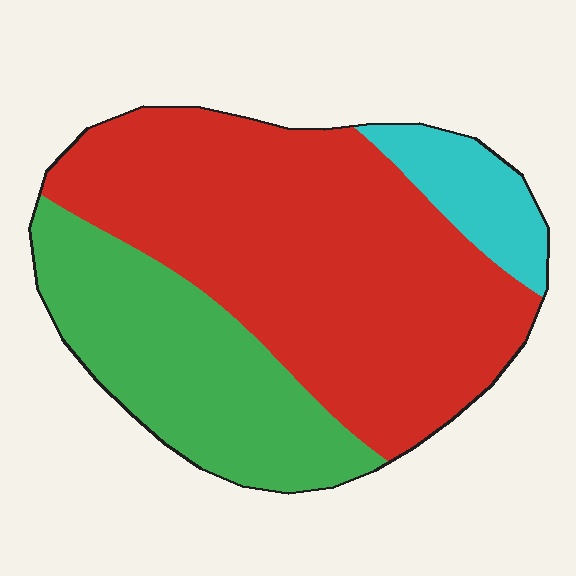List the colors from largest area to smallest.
From largest to smallest: red, green, cyan.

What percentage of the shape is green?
Green covers 30% of the shape.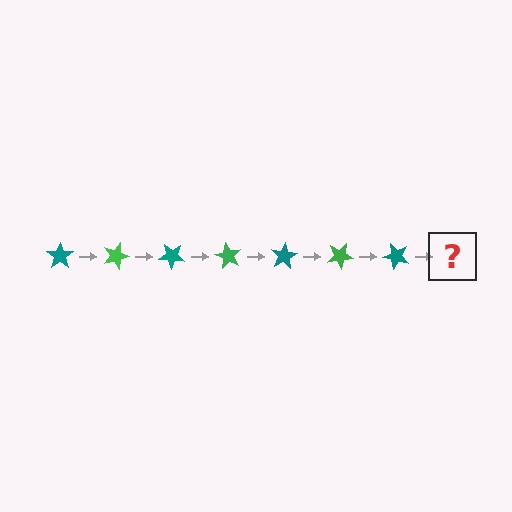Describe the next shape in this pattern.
It should be a green star, rotated 140 degrees from the start.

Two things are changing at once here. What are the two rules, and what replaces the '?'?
The two rules are that it rotates 20 degrees each step and the color cycles through teal and green. The '?' should be a green star, rotated 140 degrees from the start.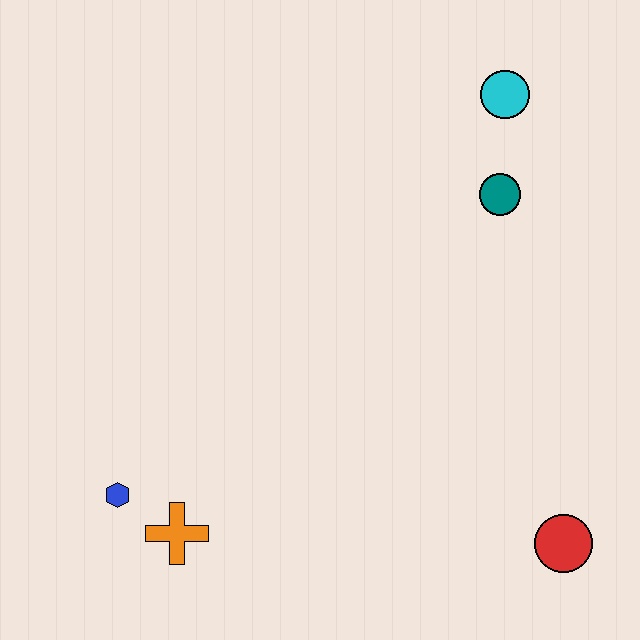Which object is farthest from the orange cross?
The cyan circle is farthest from the orange cross.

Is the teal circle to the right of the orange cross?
Yes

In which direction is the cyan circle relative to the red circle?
The cyan circle is above the red circle.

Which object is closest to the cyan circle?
The teal circle is closest to the cyan circle.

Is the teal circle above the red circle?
Yes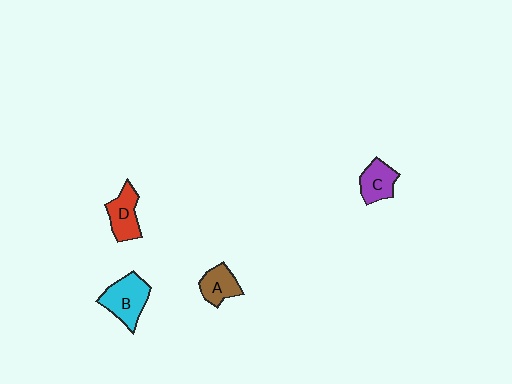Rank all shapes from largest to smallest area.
From largest to smallest: B (cyan), D (red), C (purple), A (brown).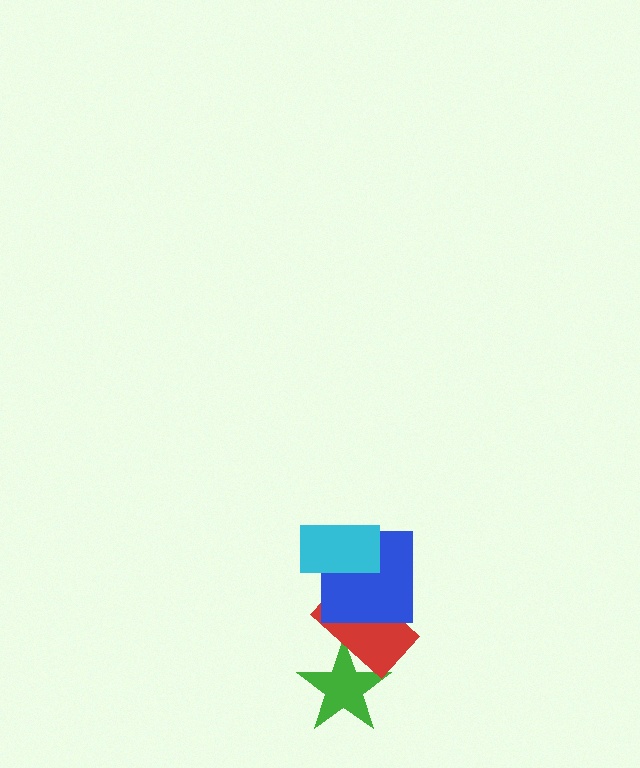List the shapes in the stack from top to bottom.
From top to bottom: the cyan rectangle, the blue square, the red rectangle, the green star.